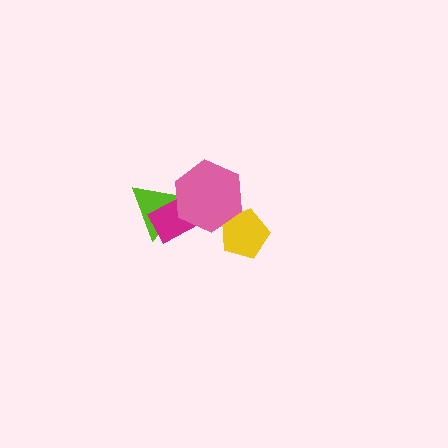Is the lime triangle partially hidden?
Yes, it is partially covered by another shape.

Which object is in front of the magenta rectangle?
The pink hexagon is in front of the magenta rectangle.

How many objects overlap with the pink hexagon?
3 objects overlap with the pink hexagon.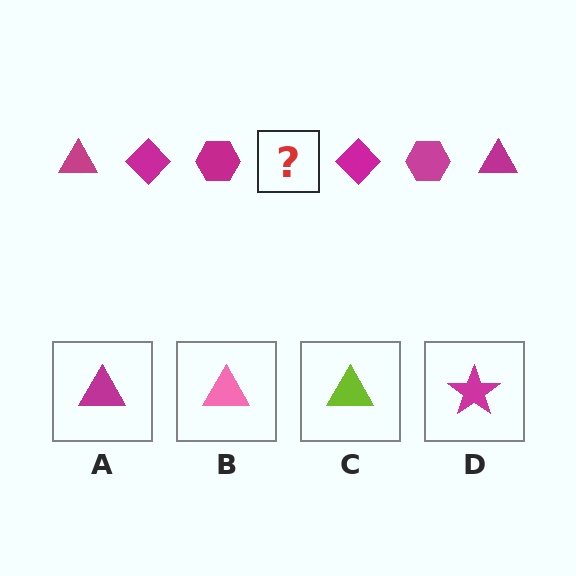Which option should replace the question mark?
Option A.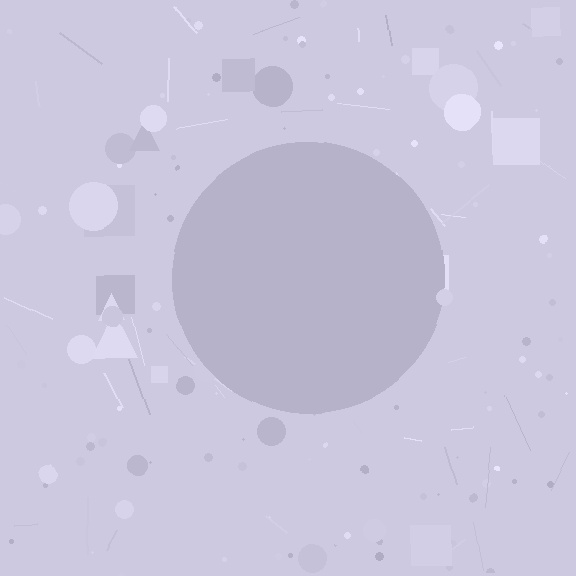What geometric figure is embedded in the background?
A circle is embedded in the background.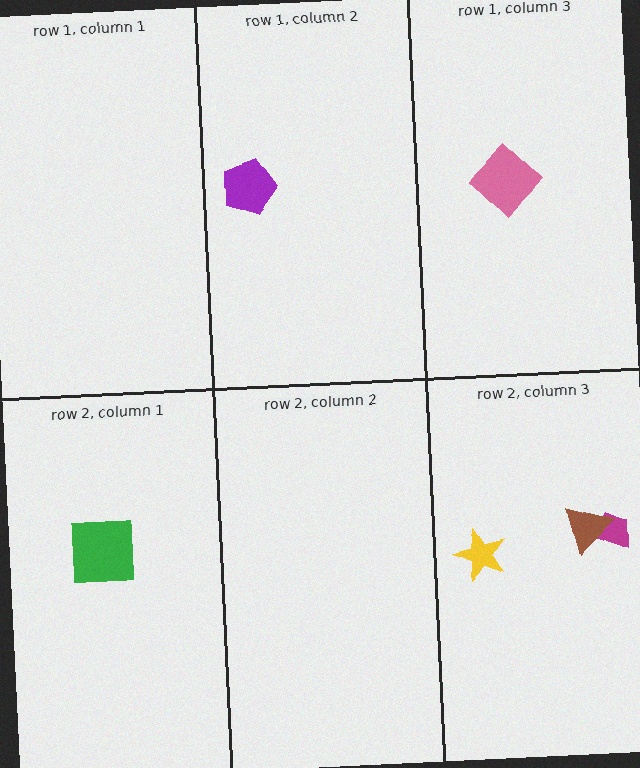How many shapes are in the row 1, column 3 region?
1.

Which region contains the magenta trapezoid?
The row 2, column 3 region.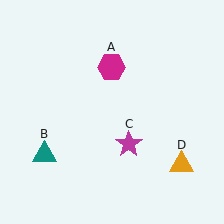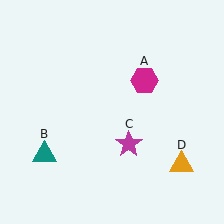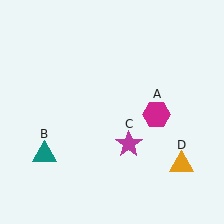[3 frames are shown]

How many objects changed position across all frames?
1 object changed position: magenta hexagon (object A).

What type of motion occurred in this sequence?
The magenta hexagon (object A) rotated clockwise around the center of the scene.